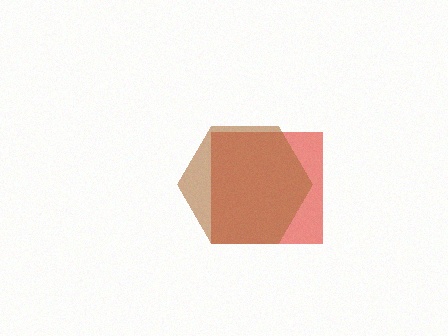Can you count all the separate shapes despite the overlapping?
Yes, there are 2 separate shapes.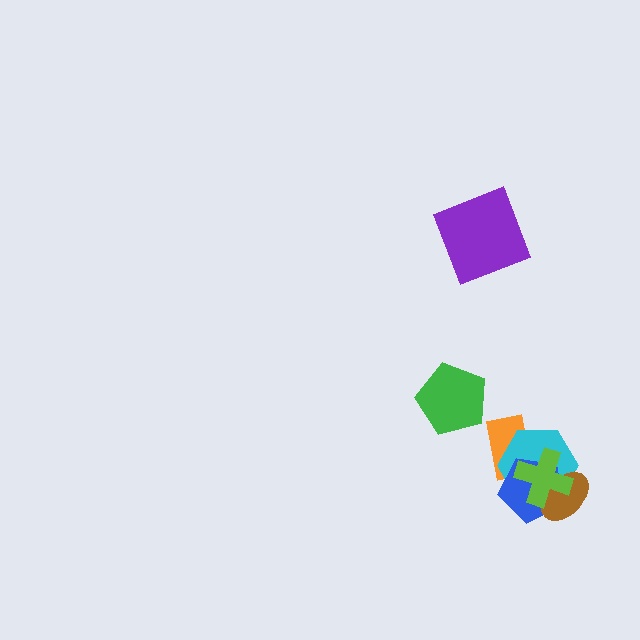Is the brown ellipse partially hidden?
Yes, it is partially covered by another shape.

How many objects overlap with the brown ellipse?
3 objects overlap with the brown ellipse.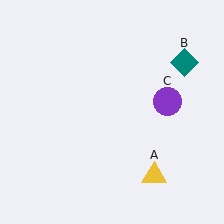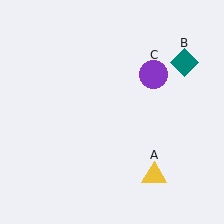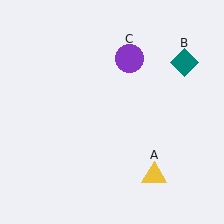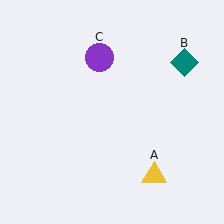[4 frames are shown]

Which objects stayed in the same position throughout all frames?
Yellow triangle (object A) and teal diamond (object B) remained stationary.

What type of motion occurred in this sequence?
The purple circle (object C) rotated counterclockwise around the center of the scene.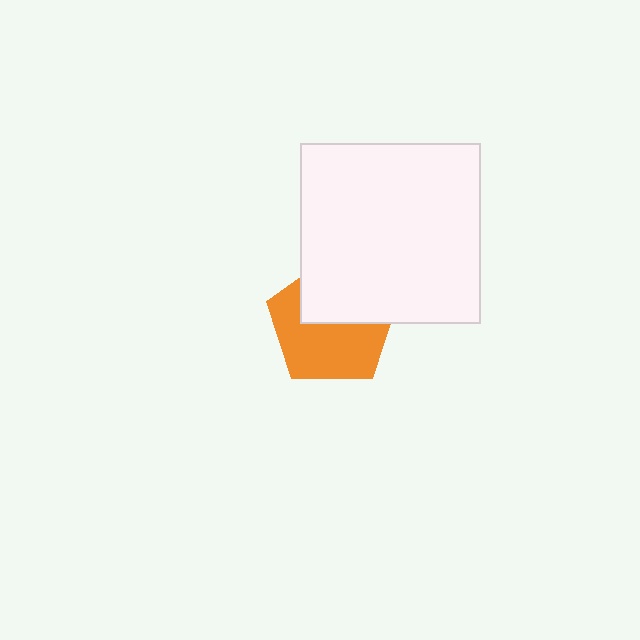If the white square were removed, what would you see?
You would see the complete orange pentagon.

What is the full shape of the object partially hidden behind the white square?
The partially hidden object is an orange pentagon.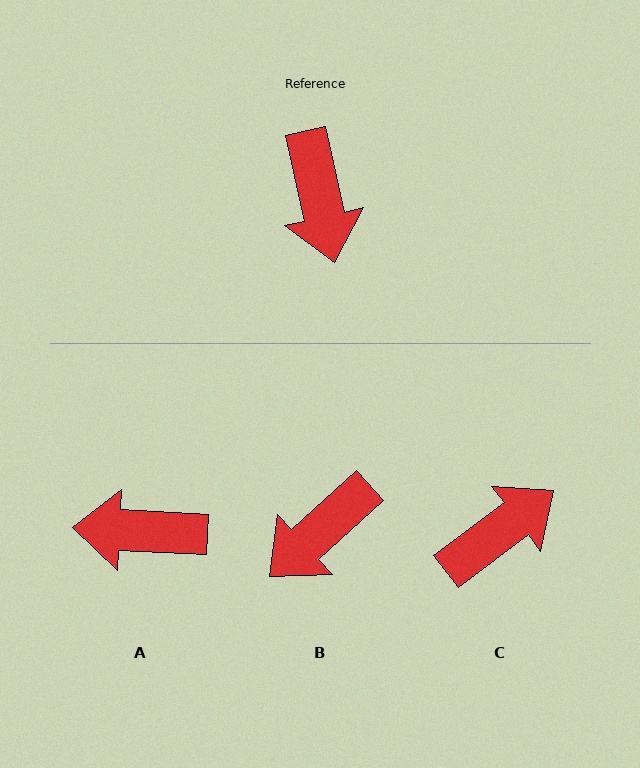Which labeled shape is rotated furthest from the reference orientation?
C, about 114 degrees away.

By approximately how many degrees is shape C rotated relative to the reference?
Approximately 114 degrees counter-clockwise.